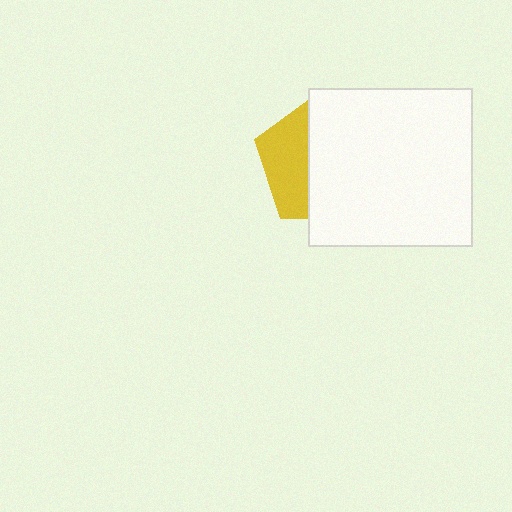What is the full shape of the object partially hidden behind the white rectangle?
The partially hidden object is a yellow pentagon.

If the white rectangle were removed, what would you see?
You would see the complete yellow pentagon.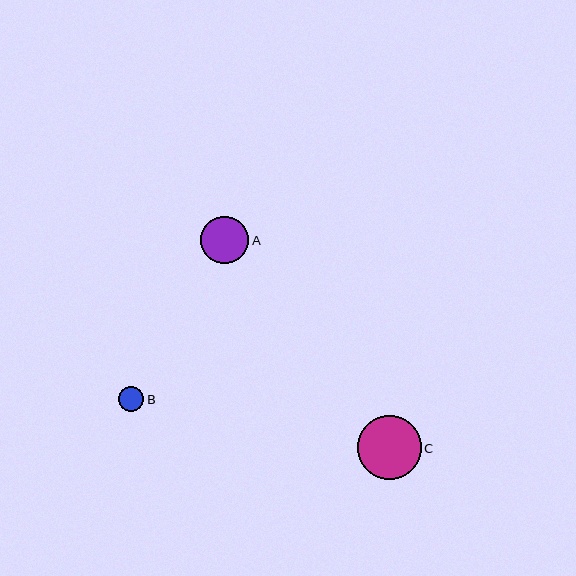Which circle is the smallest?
Circle B is the smallest with a size of approximately 25 pixels.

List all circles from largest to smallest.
From largest to smallest: C, A, B.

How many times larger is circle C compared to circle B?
Circle C is approximately 2.6 times the size of circle B.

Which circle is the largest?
Circle C is the largest with a size of approximately 64 pixels.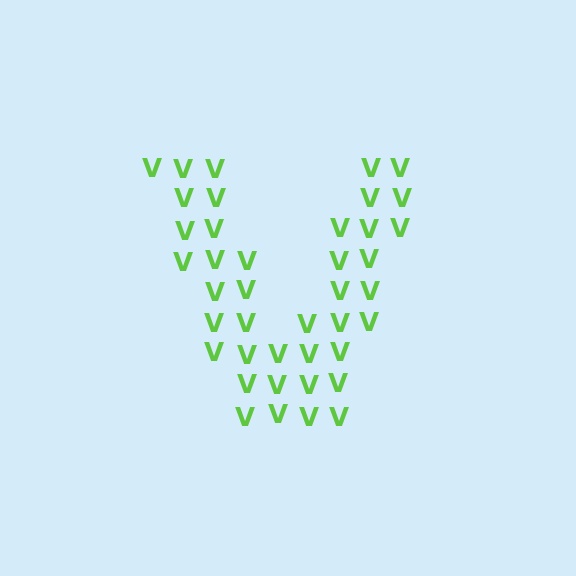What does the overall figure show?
The overall figure shows the letter V.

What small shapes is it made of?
It is made of small letter V's.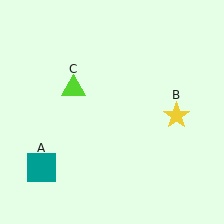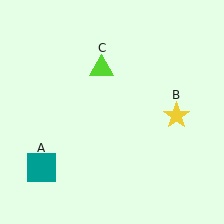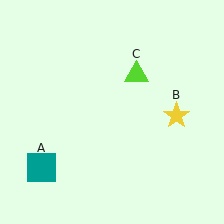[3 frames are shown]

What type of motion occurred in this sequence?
The lime triangle (object C) rotated clockwise around the center of the scene.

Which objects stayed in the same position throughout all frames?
Teal square (object A) and yellow star (object B) remained stationary.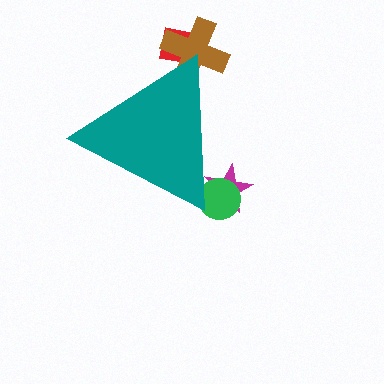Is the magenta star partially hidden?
Yes, the magenta star is partially hidden behind the teal triangle.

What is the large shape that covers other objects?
A teal triangle.